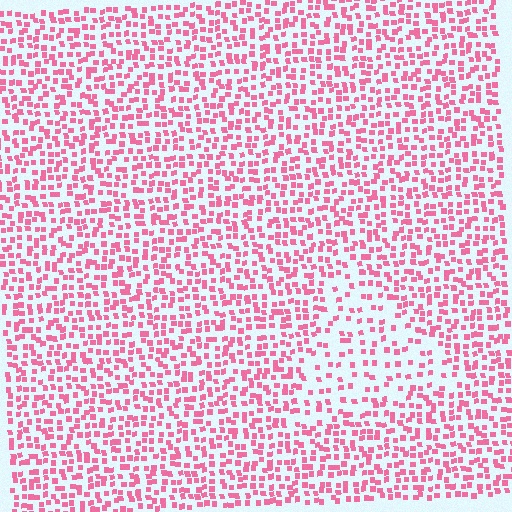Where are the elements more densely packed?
The elements are more densely packed outside the triangle boundary.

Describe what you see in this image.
The image contains small pink elements arranged at two different densities. A triangle-shaped region is visible where the elements are less densely packed than the surrounding area.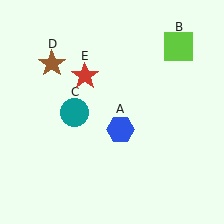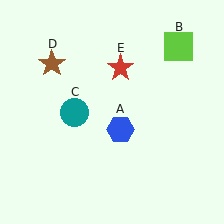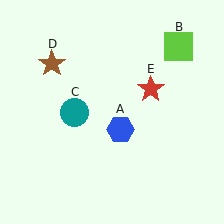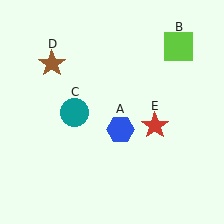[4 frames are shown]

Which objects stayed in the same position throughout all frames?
Blue hexagon (object A) and lime square (object B) and teal circle (object C) and brown star (object D) remained stationary.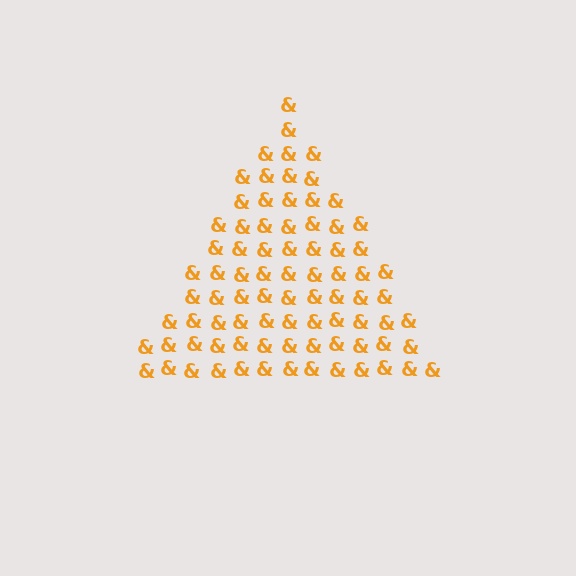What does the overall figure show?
The overall figure shows a triangle.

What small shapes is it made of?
It is made of small ampersands.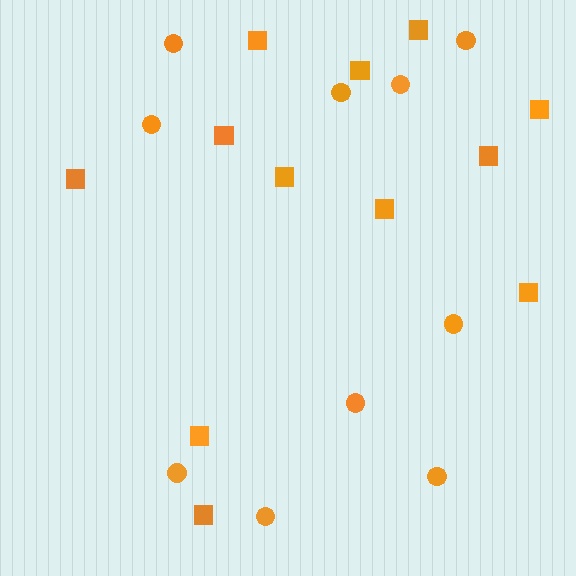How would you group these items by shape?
There are 2 groups: one group of circles (10) and one group of squares (12).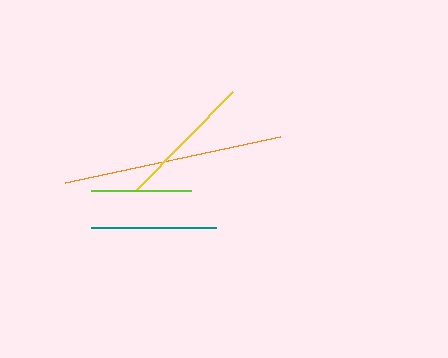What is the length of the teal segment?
The teal segment is approximately 125 pixels long.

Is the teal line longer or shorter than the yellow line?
The yellow line is longer than the teal line.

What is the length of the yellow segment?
The yellow segment is approximately 137 pixels long.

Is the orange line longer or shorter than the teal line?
The orange line is longer than the teal line.